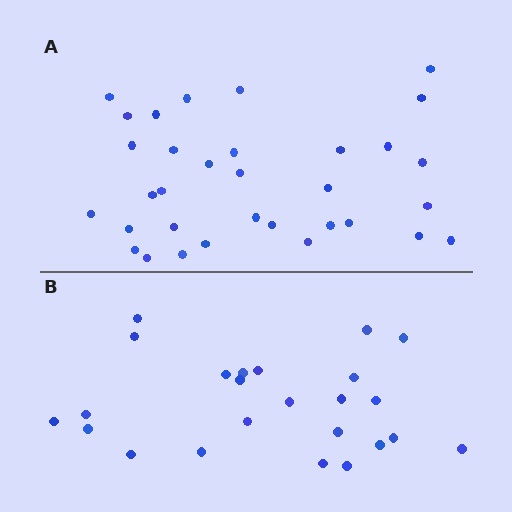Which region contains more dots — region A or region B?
Region A (the top region) has more dots.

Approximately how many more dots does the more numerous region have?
Region A has roughly 8 or so more dots than region B.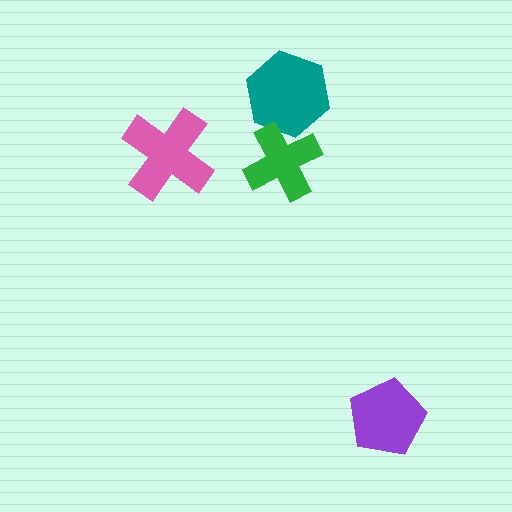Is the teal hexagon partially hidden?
Yes, it is partially covered by another shape.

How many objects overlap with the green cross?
1 object overlaps with the green cross.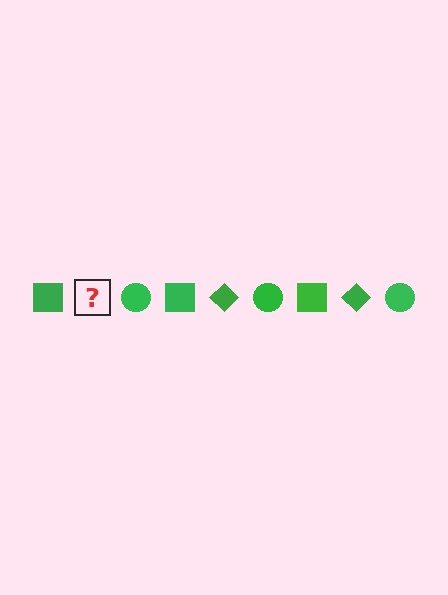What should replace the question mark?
The question mark should be replaced with a green diamond.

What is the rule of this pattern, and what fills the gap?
The rule is that the pattern cycles through square, diamond, circle shapes in green. The gap should be filled with a green diamond.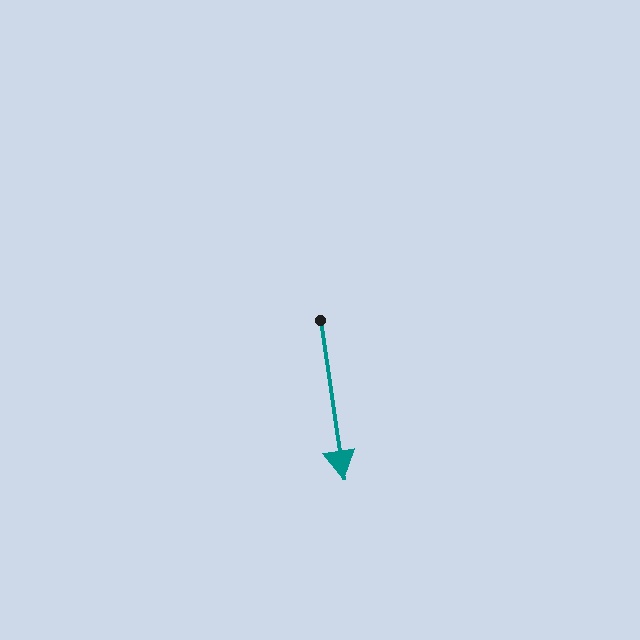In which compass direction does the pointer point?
South.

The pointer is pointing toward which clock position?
Roughly 6 o'clock.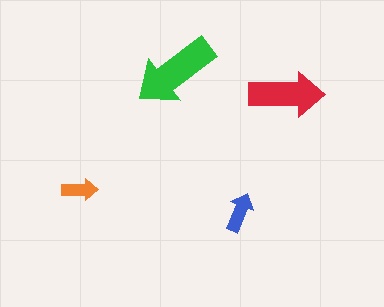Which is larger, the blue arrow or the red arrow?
The red one.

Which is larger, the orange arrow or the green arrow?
The green one.